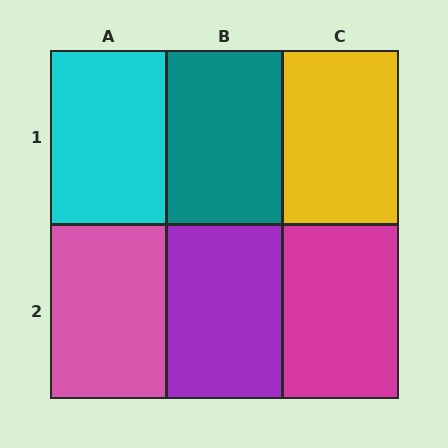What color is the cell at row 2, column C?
Magenta.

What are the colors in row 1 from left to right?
Cyan, teal, yellow.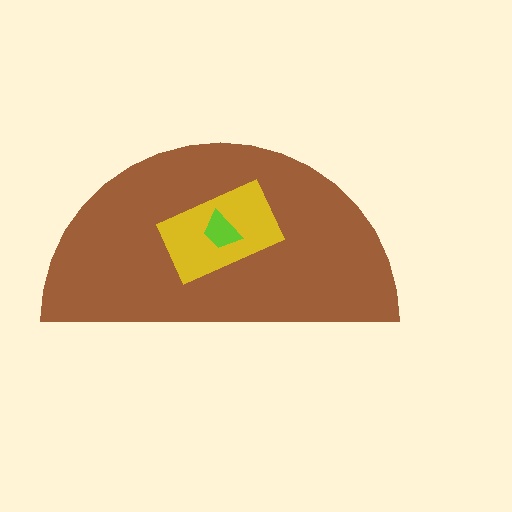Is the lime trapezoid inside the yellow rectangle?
Yes.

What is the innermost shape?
The lime trapezoid.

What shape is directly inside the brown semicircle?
The yellow rectangle.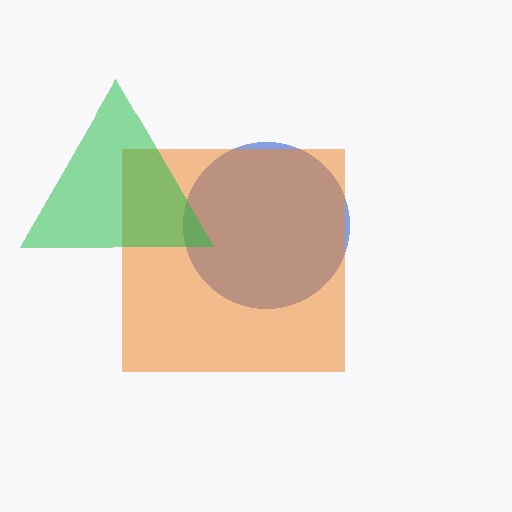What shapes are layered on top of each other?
The layered shapes are: a blue circle, an orange square, a green triangle.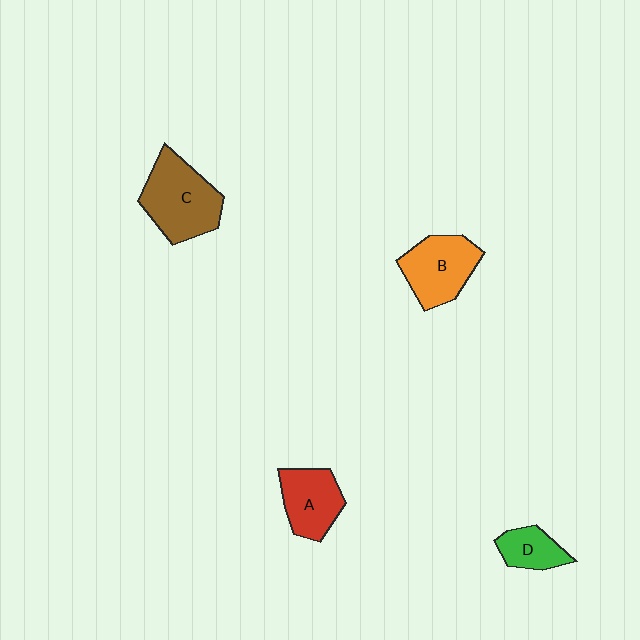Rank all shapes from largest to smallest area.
From largest to smallest: C (brown), B (orange), A (red), D (green).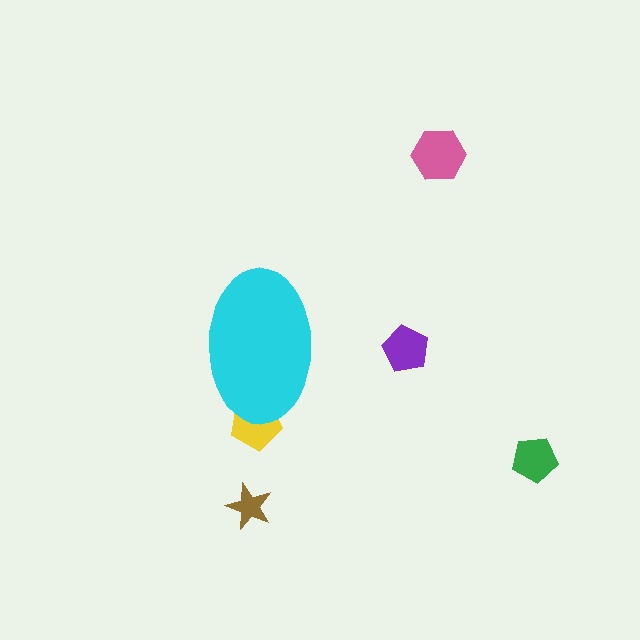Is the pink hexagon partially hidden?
No, the pink hexagon is fully visible.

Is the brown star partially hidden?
No, the brown star is fully visible.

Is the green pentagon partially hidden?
No, the green pentagon is fully visible.